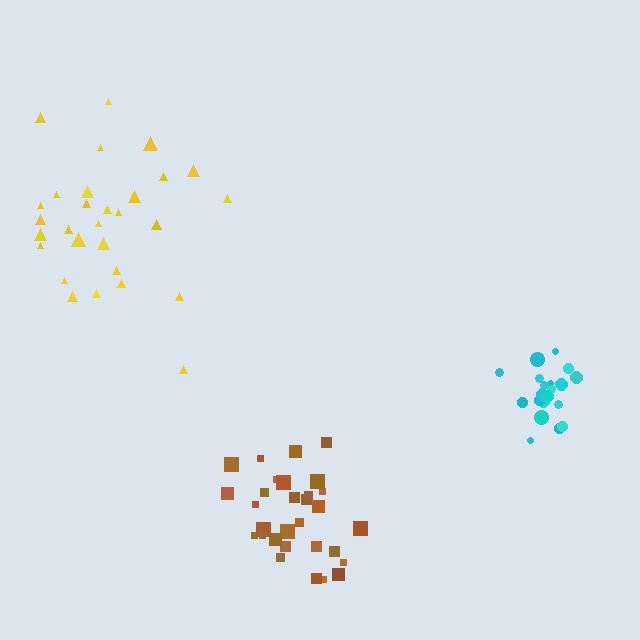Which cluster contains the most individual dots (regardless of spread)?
Brown (31).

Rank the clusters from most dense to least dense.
cyan, brown, yellow.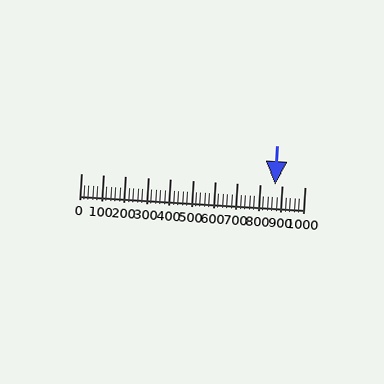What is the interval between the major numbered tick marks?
The major tick marks are spaced 100 units apart.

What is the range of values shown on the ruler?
The ruler shows values from 0 to 1000.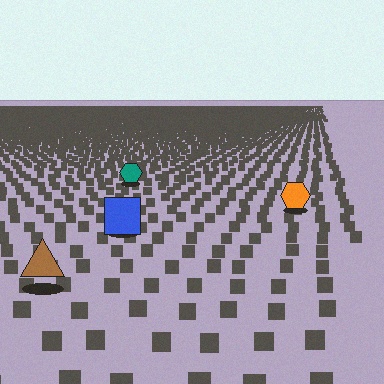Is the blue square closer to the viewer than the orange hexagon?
Yes. The blue square is closer — you can tell from the texture gradient: the ground texture is coarser near it.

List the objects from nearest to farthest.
From nearest to farthest: the brown triangle, the blue square, the orange hexagon, the teal hexagon.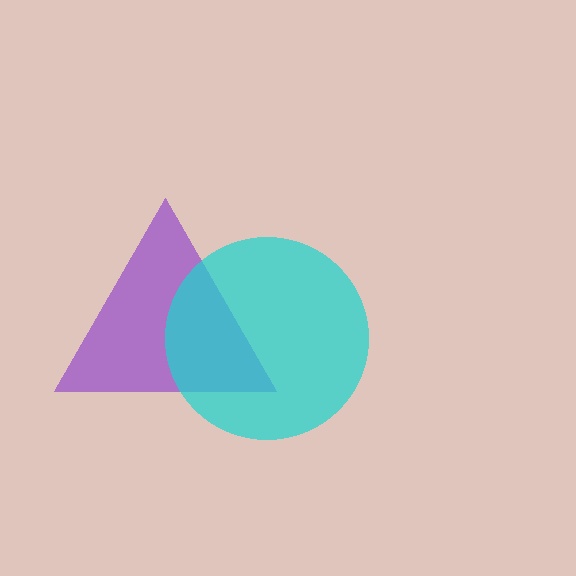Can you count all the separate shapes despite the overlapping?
Yes, there are 2 separate shapes.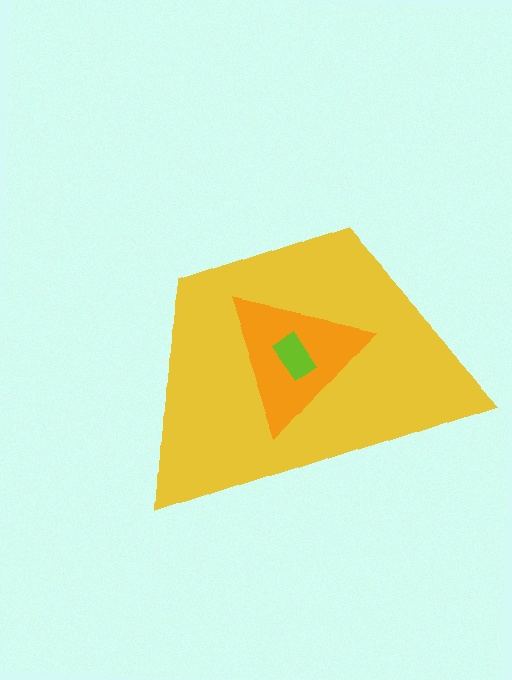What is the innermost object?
The lime rectangle.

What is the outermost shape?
The yellow trapezoid.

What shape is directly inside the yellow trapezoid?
The orange triangle.